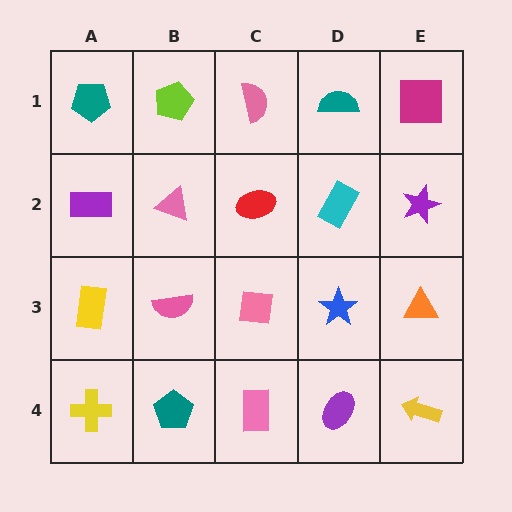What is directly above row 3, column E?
A purple star.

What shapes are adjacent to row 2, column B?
A lime pentagon (row 1, column B), a pink semicircle (row 3, column B), a purple rectangle (row 2, column A), a red ellipse (row 2, column C).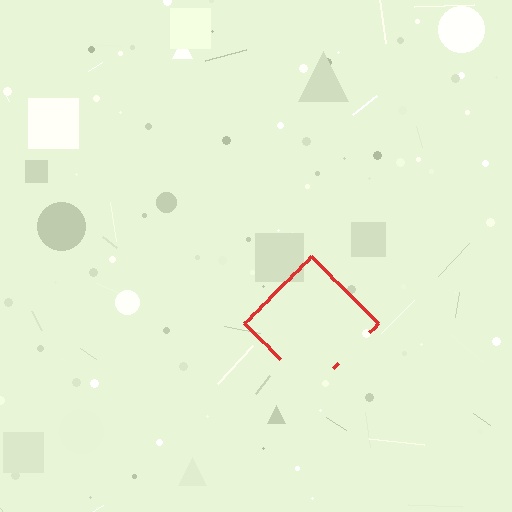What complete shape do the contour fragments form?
The contour fragments form a diamond.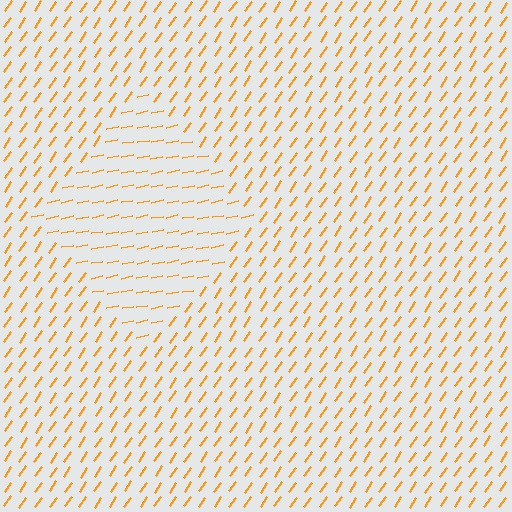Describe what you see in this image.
The image is filled with small orange line segments. A diamond region in the image has lines oriented differently from the surrounding lines, creating a visible texture boundary.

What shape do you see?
I see a diamond.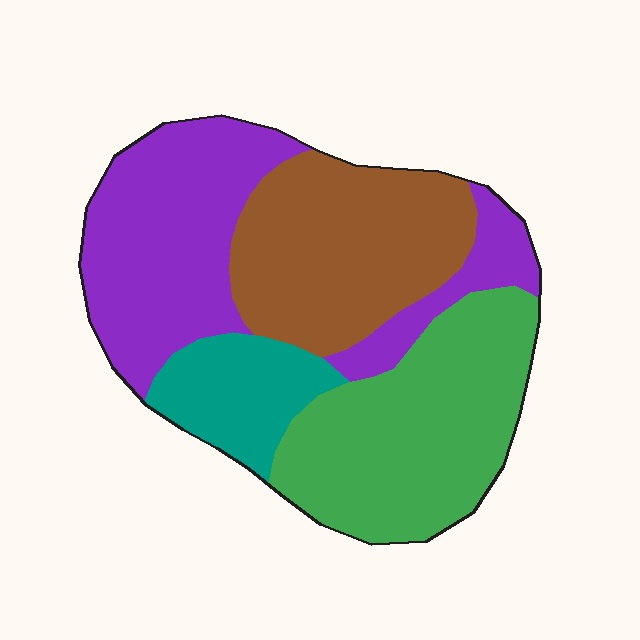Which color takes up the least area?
Teal, at roughly 10%.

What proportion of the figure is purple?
Purple takes up about one third (1/3) of the figure.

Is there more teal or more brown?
Brown.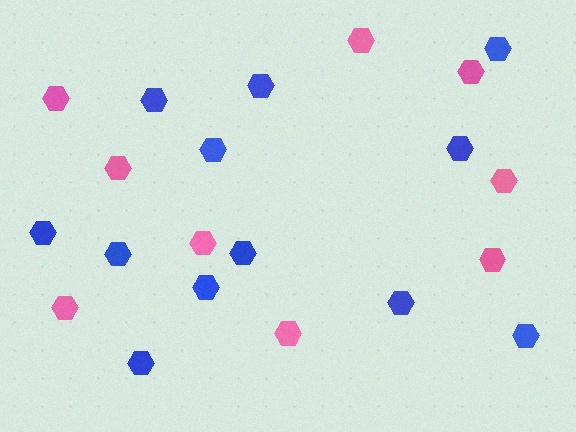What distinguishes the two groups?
There are 2 groups: one group of pink hexagons (9) and one group of blue hexagons (12).